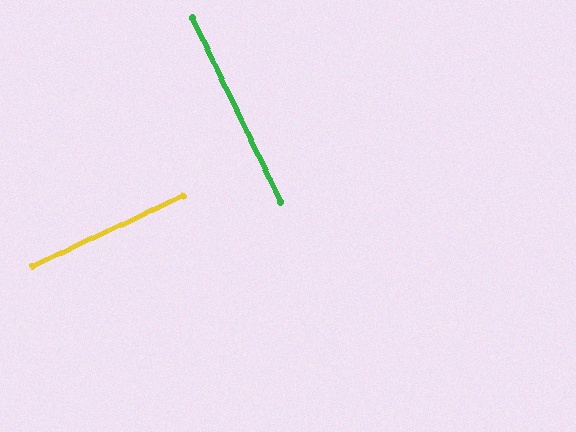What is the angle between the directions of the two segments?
Approximately 89 degrees.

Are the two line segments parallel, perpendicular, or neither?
Perpendicular — they meet at approximately 89°.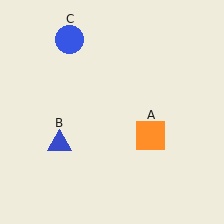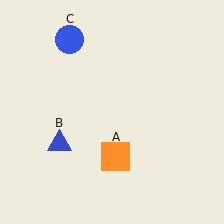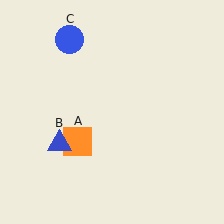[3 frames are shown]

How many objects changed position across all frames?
1 object changed position: orange square (object A).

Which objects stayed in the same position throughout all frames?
Blue triangle (object B) and blue circle (object C) remained stationary.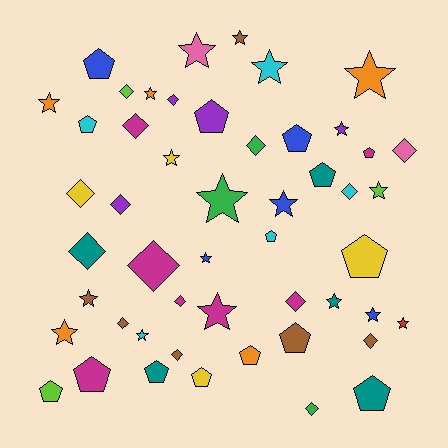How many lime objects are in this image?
There are 3 lime objects.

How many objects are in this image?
There are 50 objects.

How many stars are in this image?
There are 19 stars.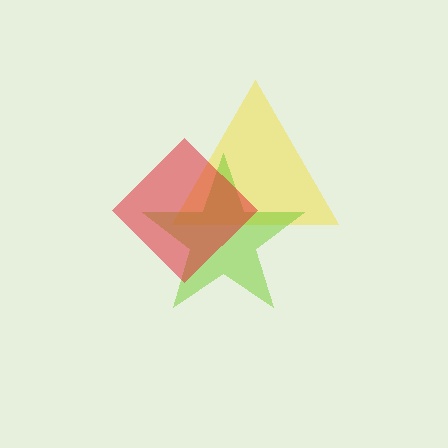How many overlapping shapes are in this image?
There are 3 overlapping shapes in the image.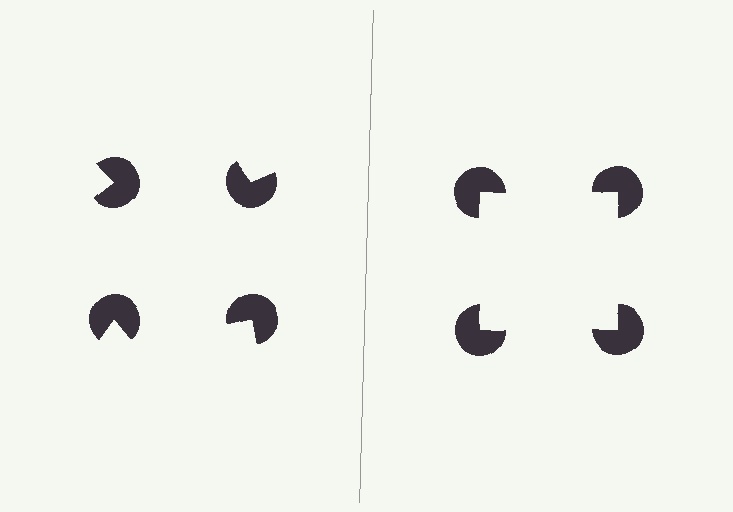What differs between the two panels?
The pac-man discs are positioned identically on both sides; only the wedge orientations differ. On the right they align to a square; on the left they are misaligned.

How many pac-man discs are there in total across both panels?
8 — 4 on each side.